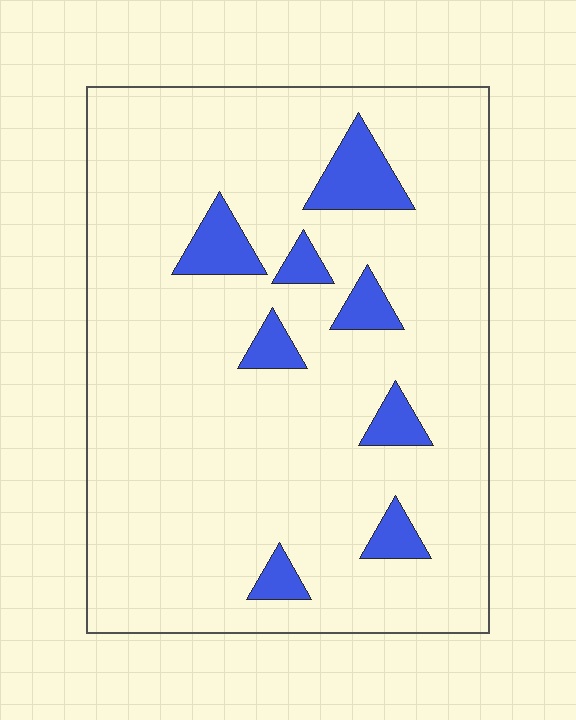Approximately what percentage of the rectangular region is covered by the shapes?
Approximately 10%.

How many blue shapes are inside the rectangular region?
8.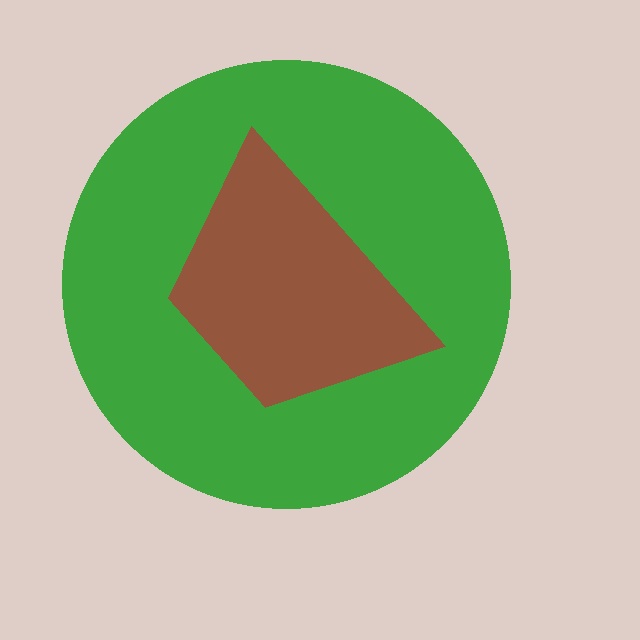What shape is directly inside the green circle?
The brown trapezoid.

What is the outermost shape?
The green circle.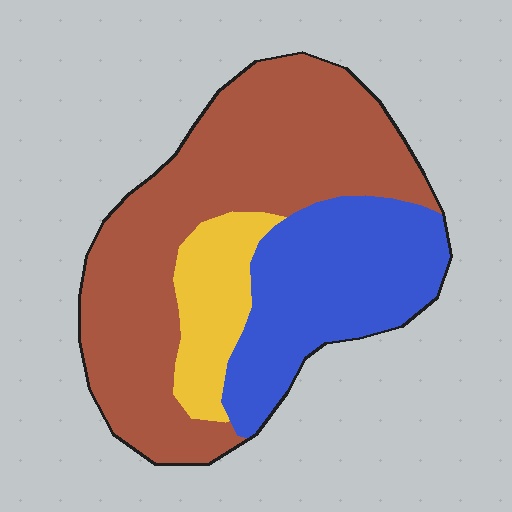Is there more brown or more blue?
Brown.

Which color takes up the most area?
Brown, at roughly 55%.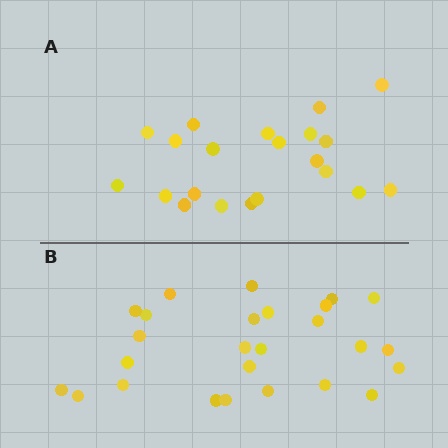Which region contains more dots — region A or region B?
Region B (the bottom region) has more dots.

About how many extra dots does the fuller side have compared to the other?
Region B has about 5 more dots than region A.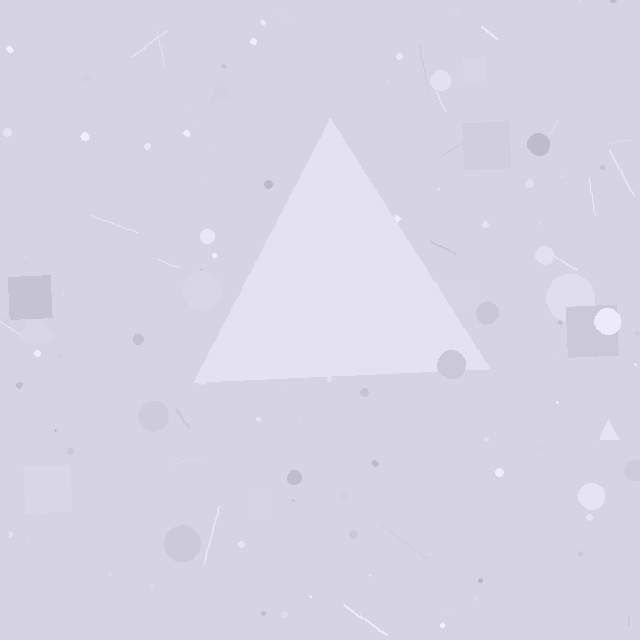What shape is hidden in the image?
A triangle is hidden in the image.